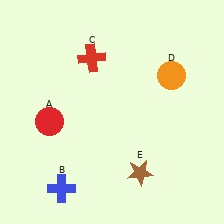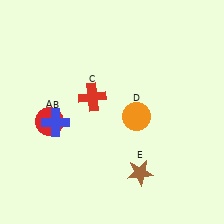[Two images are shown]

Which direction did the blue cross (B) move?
The blue cross (B) moved up.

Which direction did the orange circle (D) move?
The orange circle (D) moved down.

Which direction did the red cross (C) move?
The red cross (C) moved down.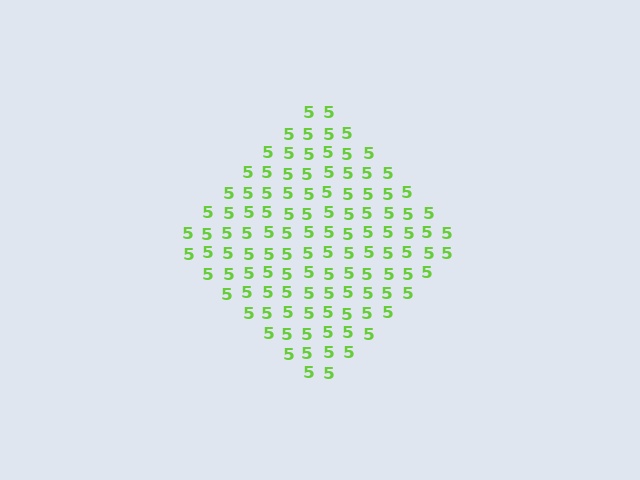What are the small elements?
The small elements are digit 5's.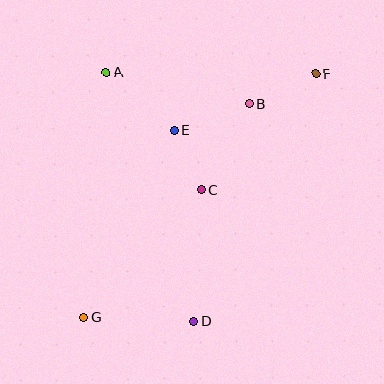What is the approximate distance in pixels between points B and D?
The distance between B and D is approximately 224 pixels.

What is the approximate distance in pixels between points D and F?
The distance between D and F is approximately 276 pixels.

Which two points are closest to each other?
Points C and E are closest to each other.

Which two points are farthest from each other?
Points F and G are farthest from each other.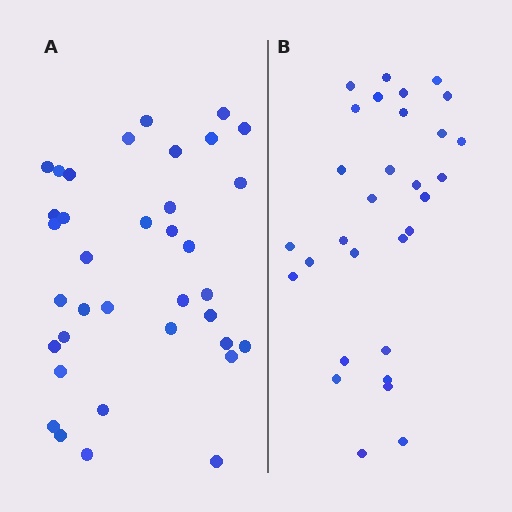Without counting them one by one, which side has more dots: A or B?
Region A (the left region) has more dots.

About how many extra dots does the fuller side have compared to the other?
Region A has about 6 more dots than region B.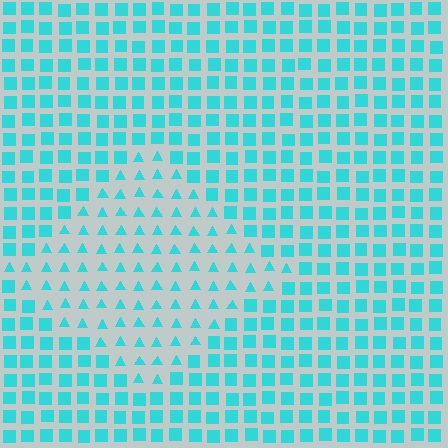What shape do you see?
I see a diamond.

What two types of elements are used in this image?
The image uses triangles inside the diamond region and squares outside it.